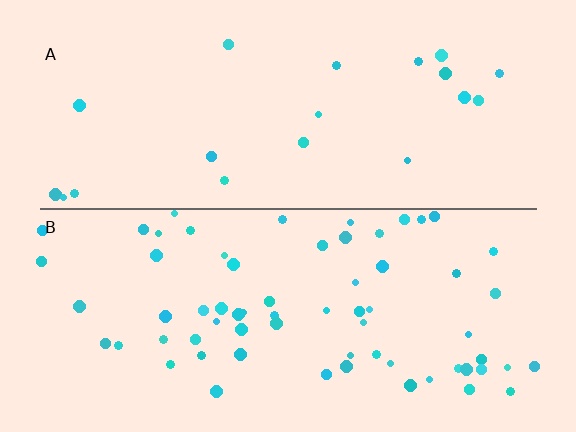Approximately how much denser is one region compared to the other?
Approximately 3.3× — region B over region A.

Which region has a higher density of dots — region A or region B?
B (the bottom).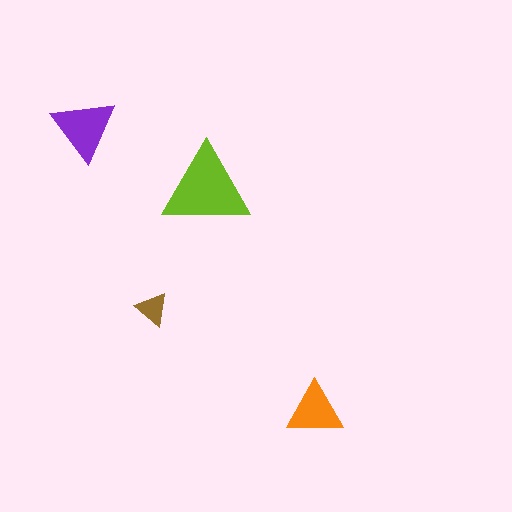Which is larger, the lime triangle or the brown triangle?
The lime one.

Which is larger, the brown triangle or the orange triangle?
The orange one.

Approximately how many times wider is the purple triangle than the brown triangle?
About 2 times wider.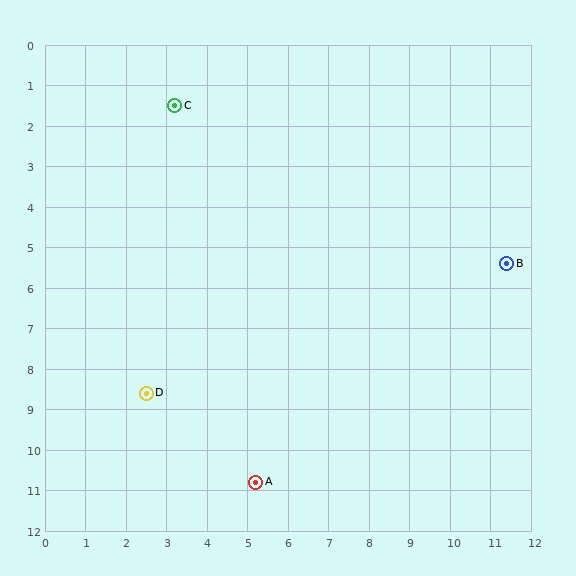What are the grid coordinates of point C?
Point C is at approximately (3.2, 1.5).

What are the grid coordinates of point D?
Point D is at approximately (2.5, 8.6).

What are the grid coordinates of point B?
Point B is at approximately (11.4, 5.4).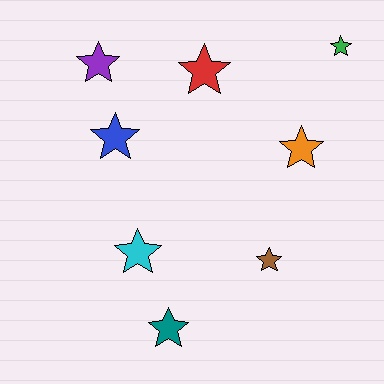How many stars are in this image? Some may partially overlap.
There are 8 stars.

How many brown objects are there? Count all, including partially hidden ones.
There is 1 brown object.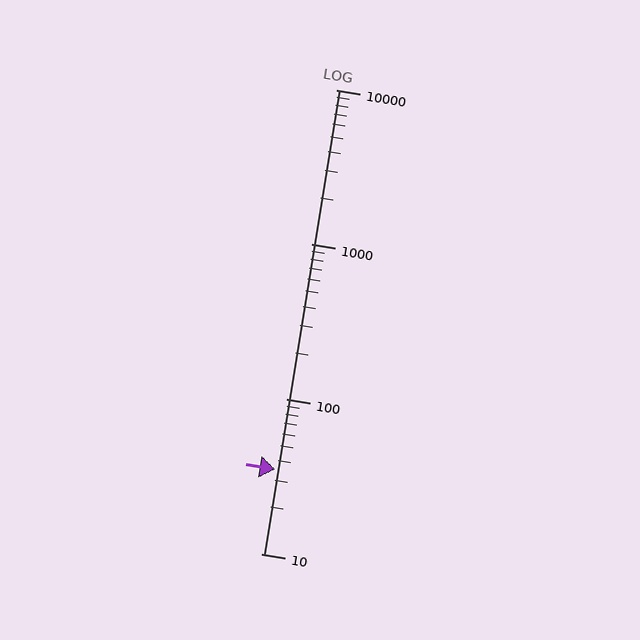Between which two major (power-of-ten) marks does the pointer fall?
The pointer is between 10 and 100.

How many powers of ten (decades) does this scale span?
The scale spans 3 decades, from 10 to 10000.